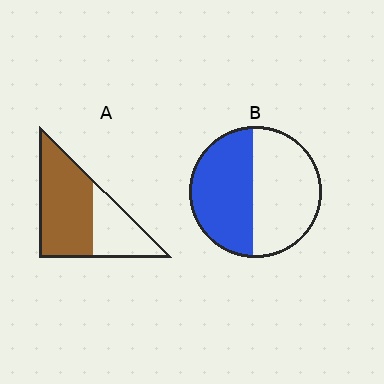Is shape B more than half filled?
Roughly half.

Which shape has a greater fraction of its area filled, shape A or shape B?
Shape A.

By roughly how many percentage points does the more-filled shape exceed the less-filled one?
By roughly 15 percentage points (A over B).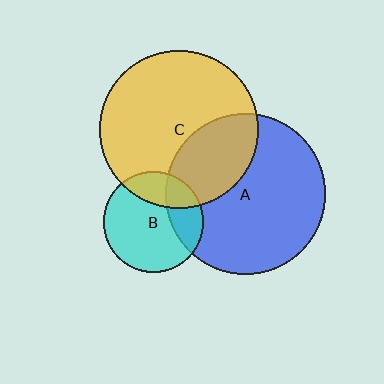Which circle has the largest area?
Circle A (blue).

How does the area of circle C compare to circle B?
Approximately 2.5 times.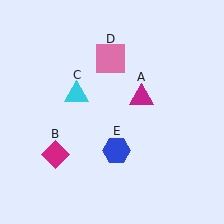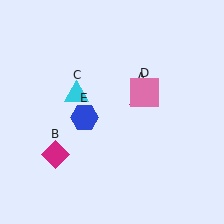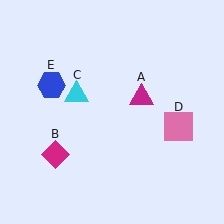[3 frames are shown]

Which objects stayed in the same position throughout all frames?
Magenta triangle (object A) and magenta diamond (object B) and cyan triangle (object C) remained stationary.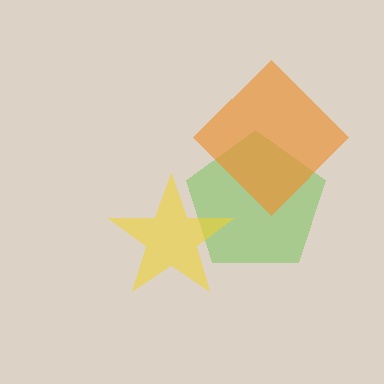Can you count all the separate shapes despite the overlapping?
Yes, there are 3 separate shapes.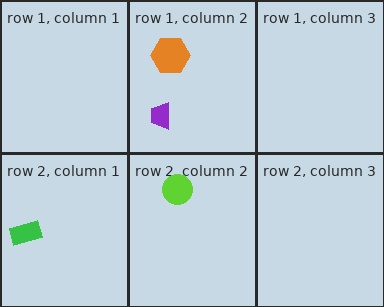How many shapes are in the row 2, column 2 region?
1.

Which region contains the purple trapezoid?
The row 1, column 2 region.